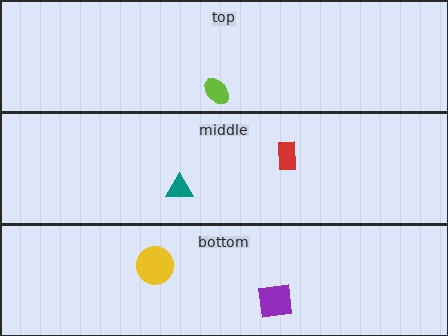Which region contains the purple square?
The bottom region.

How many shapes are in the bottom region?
2.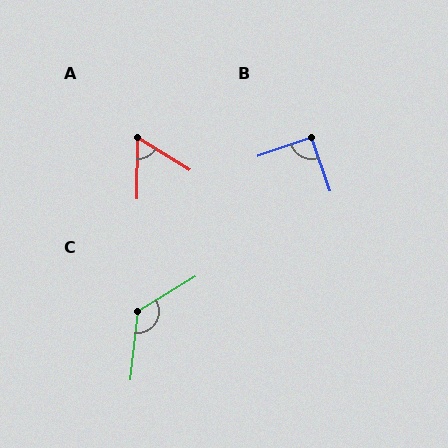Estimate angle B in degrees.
Approximately 90 degrees.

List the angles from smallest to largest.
A (59°), B (90°), C (128°).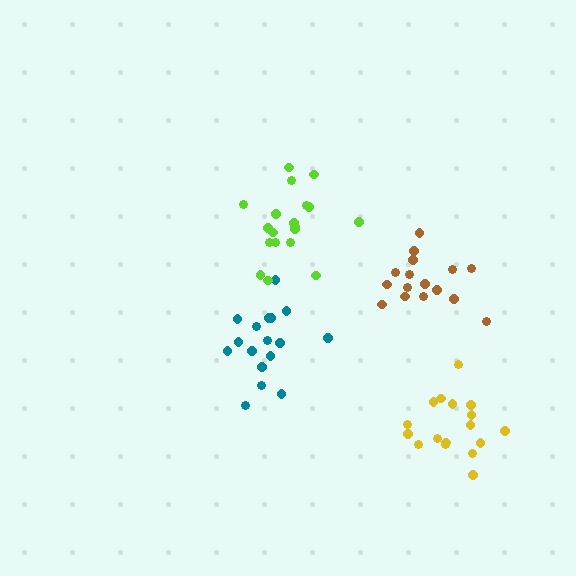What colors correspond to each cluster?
The clusters are colored: brown, teal, yellow, lime.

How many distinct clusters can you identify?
There are 4 distinct clusters.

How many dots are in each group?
Group 1: 16 dots, Group 2: 17 dots, Group 3: 17 dots, Group 4: 19 dots (69 total).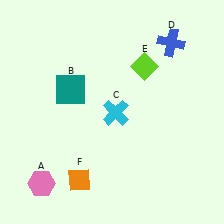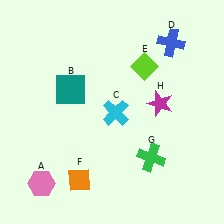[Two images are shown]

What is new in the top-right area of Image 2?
A magenta star (H) was added in the top-right area of Image 2.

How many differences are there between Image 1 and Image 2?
There are 2 differences between the two images.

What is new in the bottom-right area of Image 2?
A green cross (G) was added in the bottom-right area of Image 2.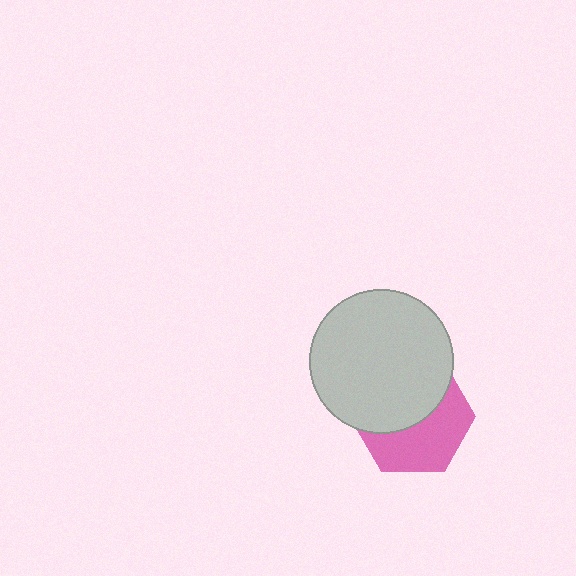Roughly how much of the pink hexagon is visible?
About half of it is visible (roughly 49%).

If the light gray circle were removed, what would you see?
You would see the complete pink hexagon.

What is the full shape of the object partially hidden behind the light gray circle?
The partially hidden object is a pink hexagon.